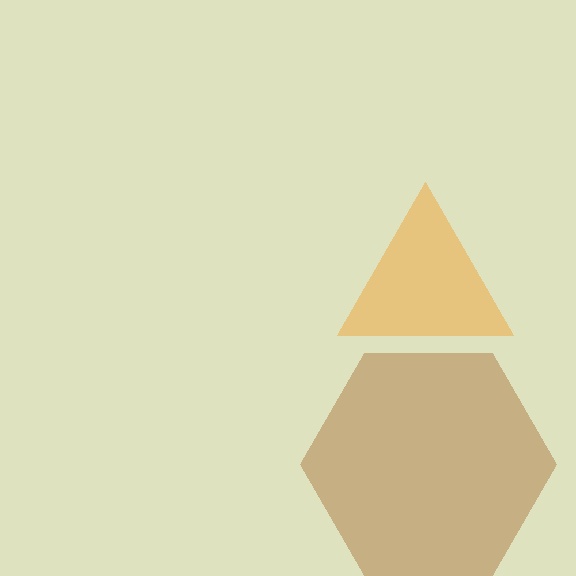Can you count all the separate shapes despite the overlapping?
Yes, there are 2 separate shapes.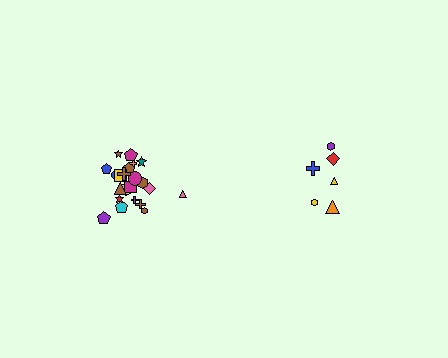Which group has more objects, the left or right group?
The left group.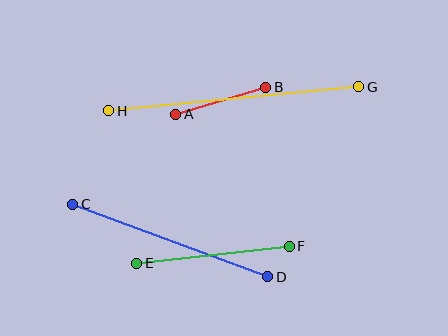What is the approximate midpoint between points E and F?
The midpoint is at approximately (213, 255) pixels.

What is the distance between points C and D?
The distance is approximately 208 pixels.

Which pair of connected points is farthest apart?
Points G and H are farthest apart.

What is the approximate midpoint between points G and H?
The midpoint is at approximately (234, 99) pixels.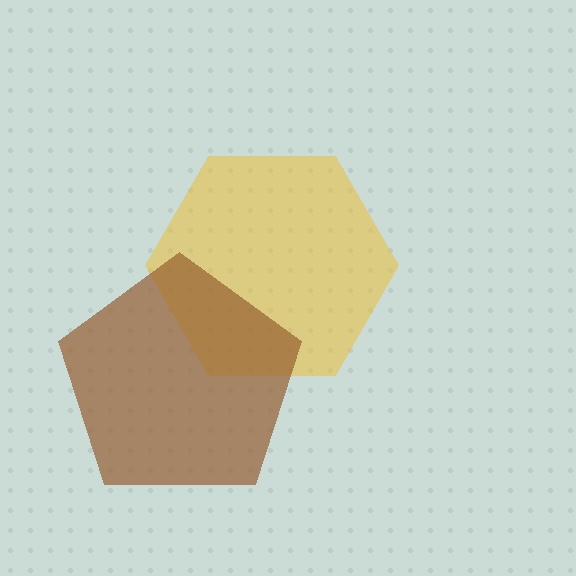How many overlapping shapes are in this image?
There are 2 overlapping shapes in the image.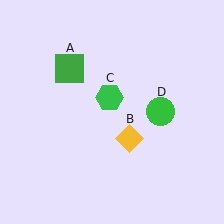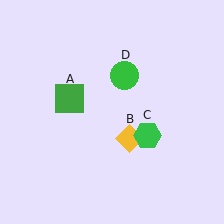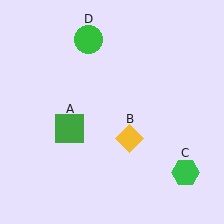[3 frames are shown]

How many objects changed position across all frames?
3 objects changed position: green square (object A), green hexagon (object C), green circle (object D).